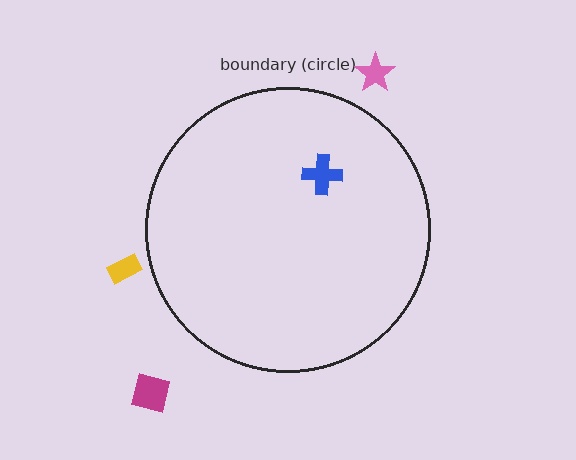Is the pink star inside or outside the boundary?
Outside.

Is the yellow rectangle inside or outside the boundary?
Outside.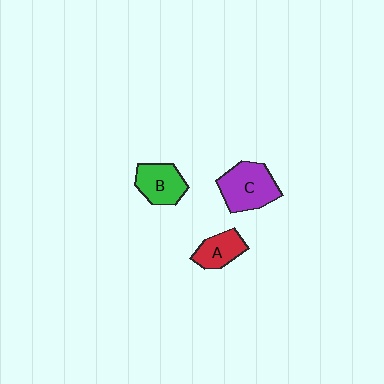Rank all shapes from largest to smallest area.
From largest to smallest: C (purple), B (green), A (red).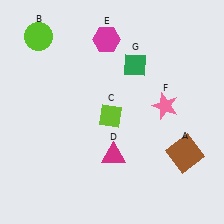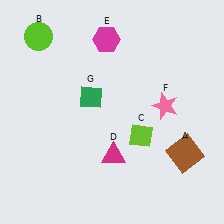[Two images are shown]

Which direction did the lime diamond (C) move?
The lime diamond (C) moved right.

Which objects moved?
The objects that moved are: the lime diamond (C), the green diamond (G).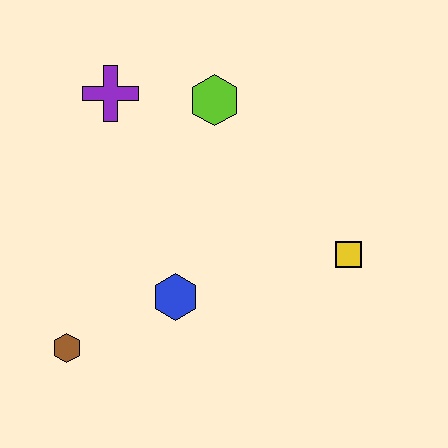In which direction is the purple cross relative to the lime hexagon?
The purple cross is to the left of the lime hexagon.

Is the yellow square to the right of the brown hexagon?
Yes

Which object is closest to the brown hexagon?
The blue hexagon is closest to the brown hexagon.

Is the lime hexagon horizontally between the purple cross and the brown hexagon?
No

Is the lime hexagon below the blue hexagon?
No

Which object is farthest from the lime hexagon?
The brown hexagon is farthest from the lime hexagon.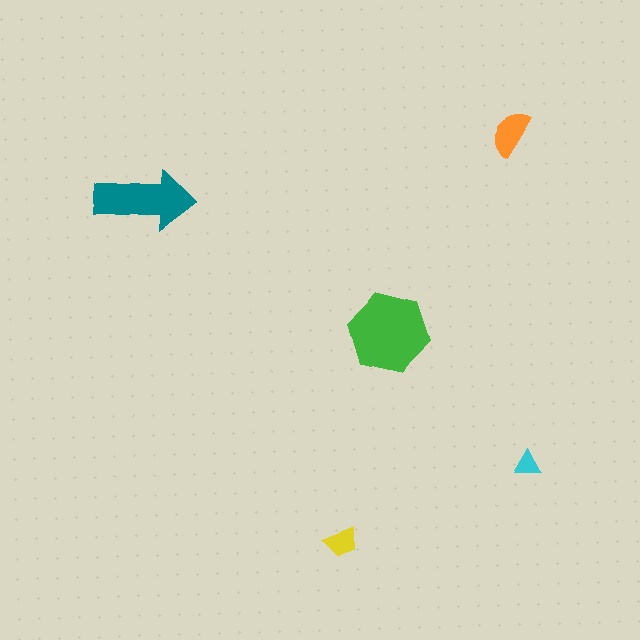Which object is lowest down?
The yellow trapezoid is bottommost.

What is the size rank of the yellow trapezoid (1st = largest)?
4th.